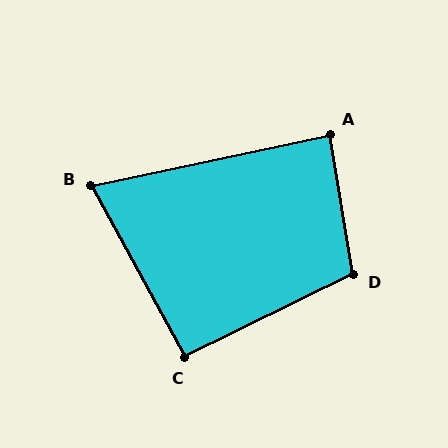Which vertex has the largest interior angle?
D, at approximately 107 degrees.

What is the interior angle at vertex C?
Approximately 93 degrees (approximately right).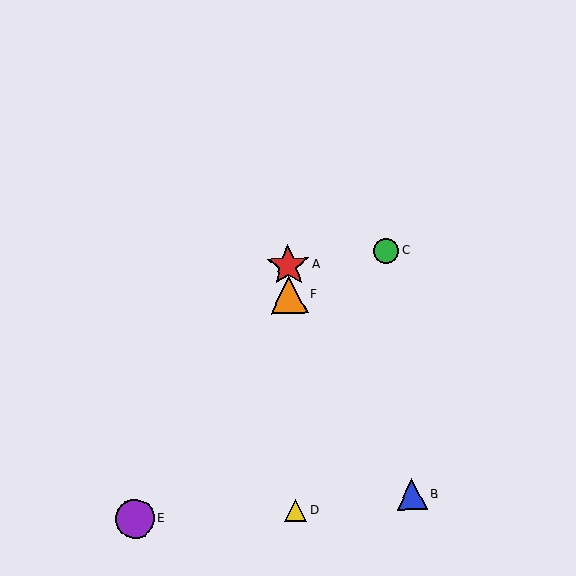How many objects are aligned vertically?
3 objects (A, D, F) are aligned vertically.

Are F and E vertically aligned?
No, F is at x≈289 and E is at x≈135.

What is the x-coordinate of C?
Object C is at x≈386.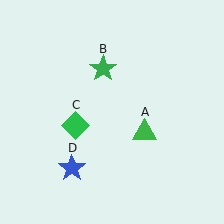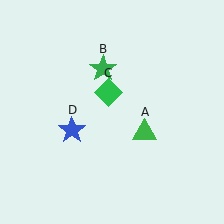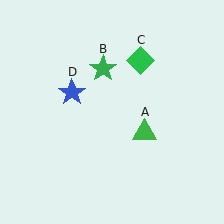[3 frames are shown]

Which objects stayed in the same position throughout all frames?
Green triangle (object A) and green star (object B) remained stationary.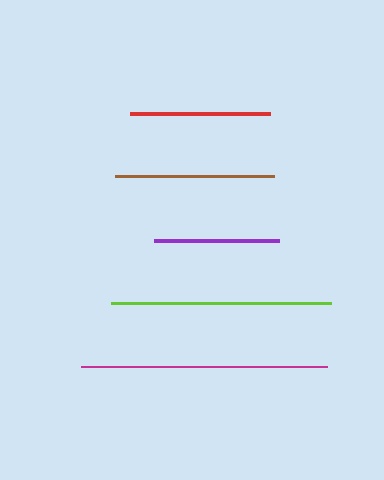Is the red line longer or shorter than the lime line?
The lime line is longer than the red line.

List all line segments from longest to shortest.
From longest to shortest: magenta, lime, brown, red, purple.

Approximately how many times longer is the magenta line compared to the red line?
The magenta line is approximately 1.8 times the length of the red line.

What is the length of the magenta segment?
The magenta segment is approximately 246 pixels long.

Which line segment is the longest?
The magenta line is the longest at approximately 246 pixels.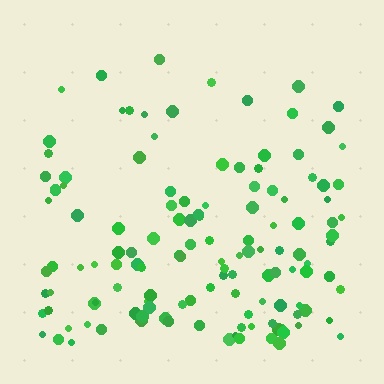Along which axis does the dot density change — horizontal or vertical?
Vertical.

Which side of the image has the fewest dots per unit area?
The top.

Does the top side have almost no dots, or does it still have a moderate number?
Still a moderate number, just noticeably fewer than the bottom.